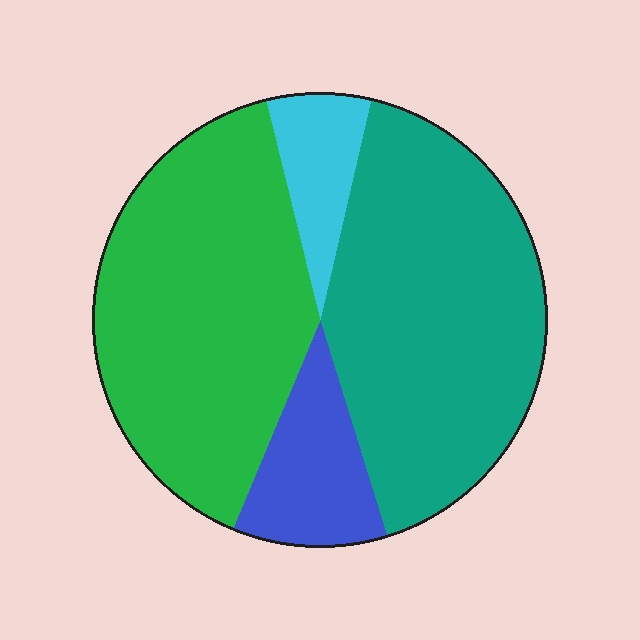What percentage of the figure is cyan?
Cyan covers 7% of the figure.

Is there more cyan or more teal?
Teal.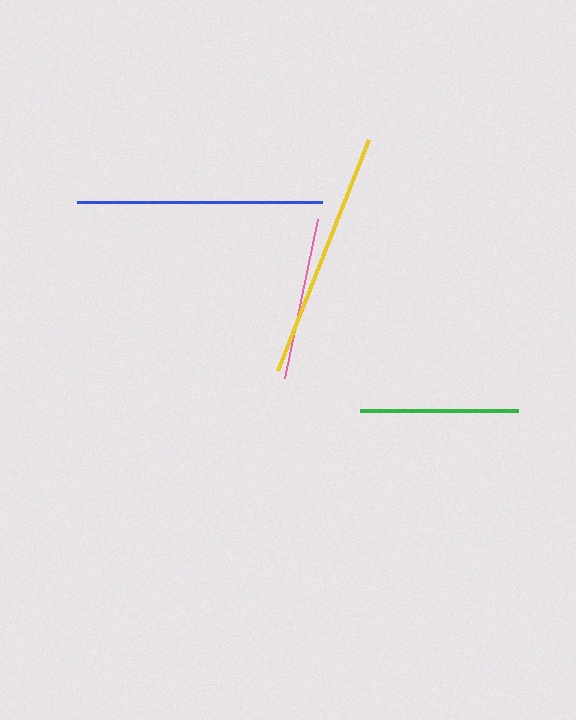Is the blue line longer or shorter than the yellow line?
The yellow line is longer than the blue line.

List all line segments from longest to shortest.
From longest to shortest: yellow, blue, pink, green.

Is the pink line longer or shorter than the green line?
The pink line is longer than the green line.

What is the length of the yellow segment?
The yellow segment is approximately 249 pixels long.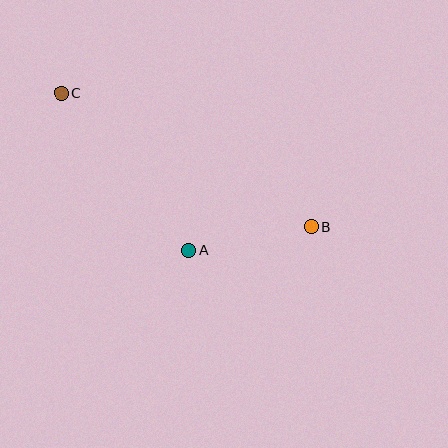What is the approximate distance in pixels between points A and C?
The distance between A and C is approximately 202 pixels.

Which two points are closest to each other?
Points A and B are closest to each other.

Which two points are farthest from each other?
Points B and C are farthest from each other.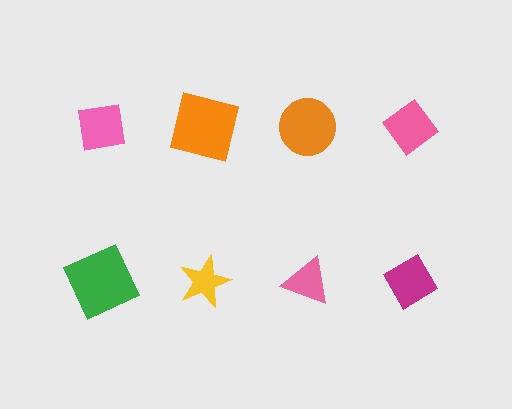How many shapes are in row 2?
4 shapes.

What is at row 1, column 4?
A pink diamond.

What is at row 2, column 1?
A green square.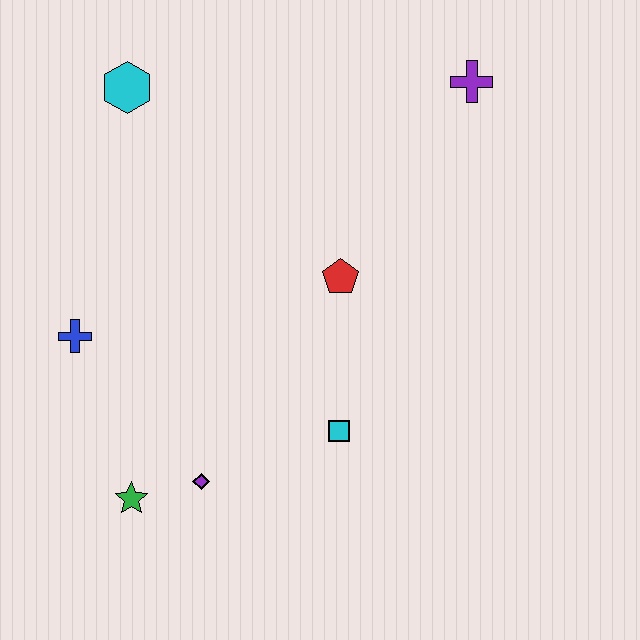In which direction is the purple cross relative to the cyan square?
The purple cross is above the cyan square.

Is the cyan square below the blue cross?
Yes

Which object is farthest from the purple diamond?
The purple cross is farthest from the purple diamond.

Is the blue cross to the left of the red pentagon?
Yes